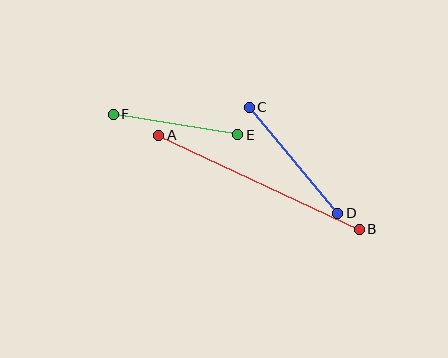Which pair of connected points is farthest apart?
Points A and B are farthest apart.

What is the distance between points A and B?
The distance is approximately 221 pixels.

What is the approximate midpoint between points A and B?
The midpoint is at approximately (259, 182) pixels.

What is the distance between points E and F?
The distance is approximately 126 pixels.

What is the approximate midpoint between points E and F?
The midpoint is at approximately (176, 125) pixels.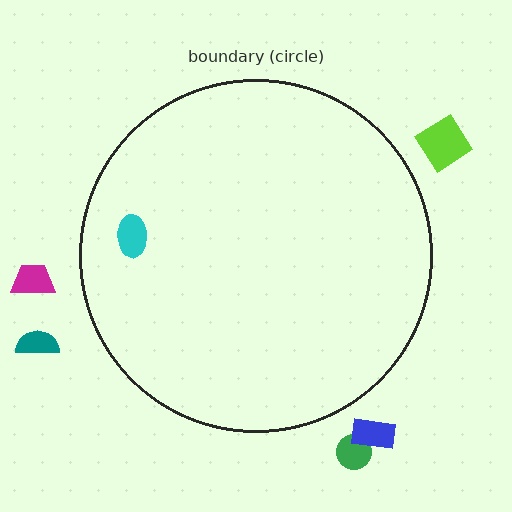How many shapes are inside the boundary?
1 inside, 5 outside.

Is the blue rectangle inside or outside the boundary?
Outside.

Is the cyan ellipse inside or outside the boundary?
Inside.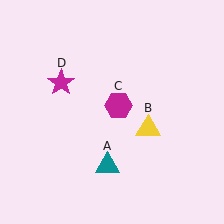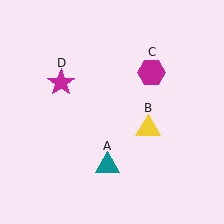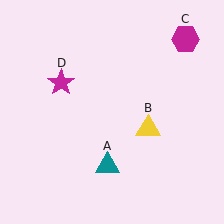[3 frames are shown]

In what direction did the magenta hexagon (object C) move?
The magenta hexagon (object C) moved up and to the right.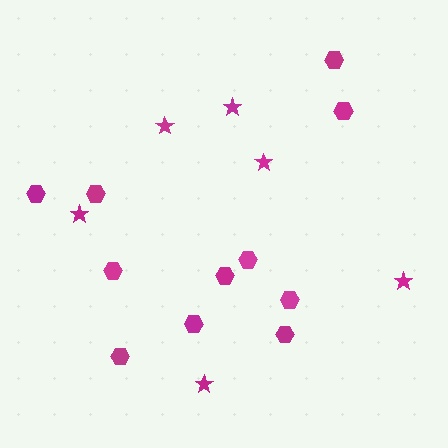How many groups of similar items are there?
There are 2 groups: one group of stars (6) and one group of hexagons (11).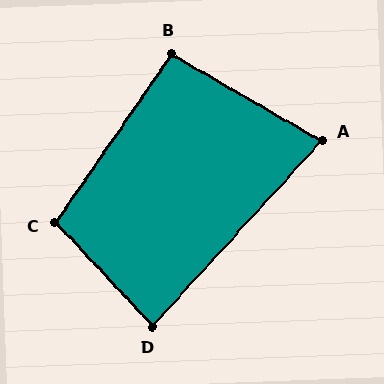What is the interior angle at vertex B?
Approximately 95 degrees (approximately right).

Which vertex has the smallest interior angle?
A, at approximately 78 degrees.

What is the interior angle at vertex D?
Approximately 85 degrees (approximately right).